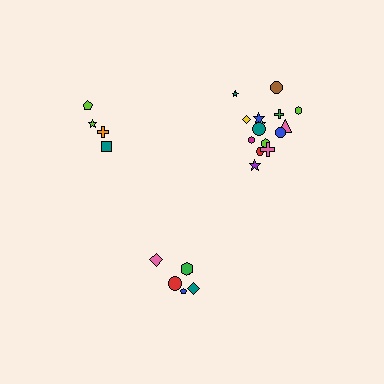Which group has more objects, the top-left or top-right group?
The top-right group.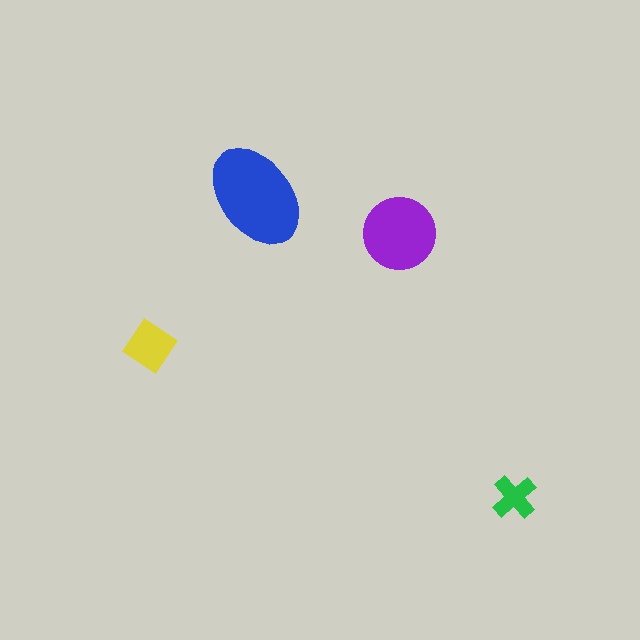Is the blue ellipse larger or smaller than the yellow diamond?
Larger.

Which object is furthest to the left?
The yellow diamond is leftmost.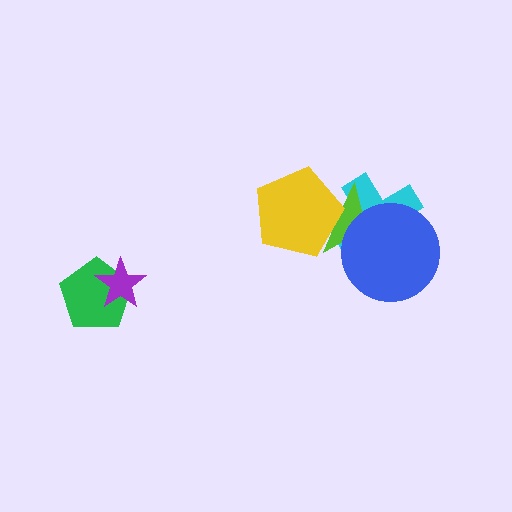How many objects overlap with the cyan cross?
3 objects overlap with the cyan cross.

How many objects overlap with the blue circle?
2 objects overlap with the blue circle.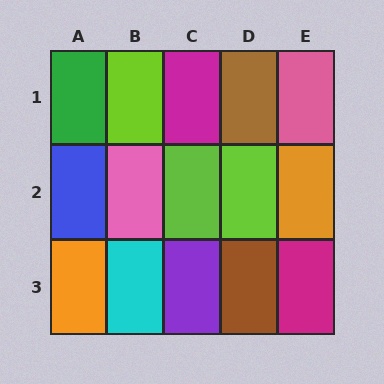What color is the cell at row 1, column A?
Green.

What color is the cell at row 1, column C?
Magenta.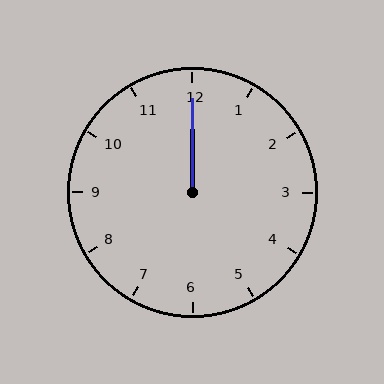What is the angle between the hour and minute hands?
Approximately 0 degrees.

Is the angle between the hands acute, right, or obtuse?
It is acute.